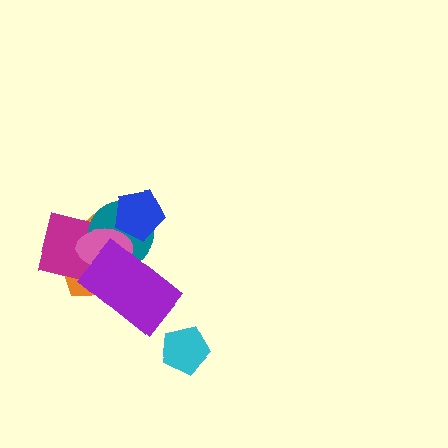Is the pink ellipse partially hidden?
Yes, it is partially covered by another shape.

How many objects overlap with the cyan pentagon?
0 objects overlap with the cyan pentagon.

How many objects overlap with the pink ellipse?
5 objects overlap with the pink ellipse.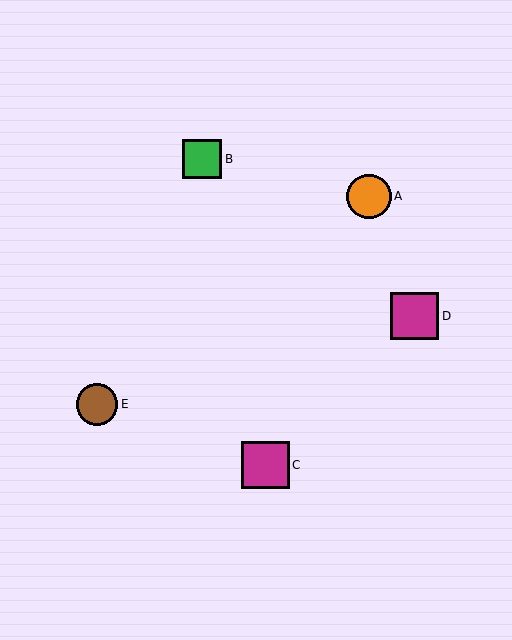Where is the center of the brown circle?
The center of the brown circle is at (97, 404).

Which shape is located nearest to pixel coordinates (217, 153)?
The green square (labeled B) at (202, 159) is nearest to that location.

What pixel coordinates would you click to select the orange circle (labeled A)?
Click at (369, 196) to select the orange circle A.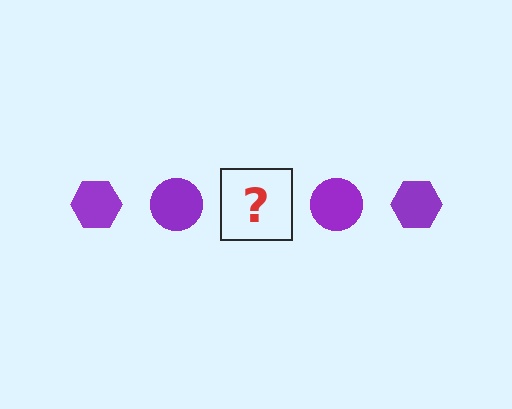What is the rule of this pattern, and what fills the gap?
The rule is that the pattern cycles through hexagon, circle shapes in purple. The gap should be filled with a purple hexagon.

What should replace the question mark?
The question mark should be replaced with a purple hexagon.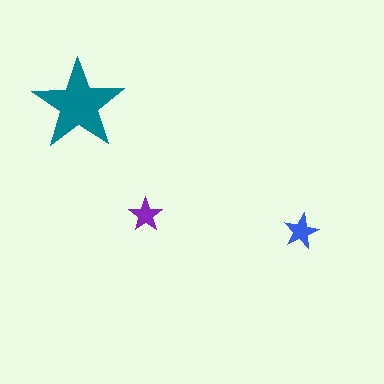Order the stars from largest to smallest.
the teal one, the blue one, the purple one.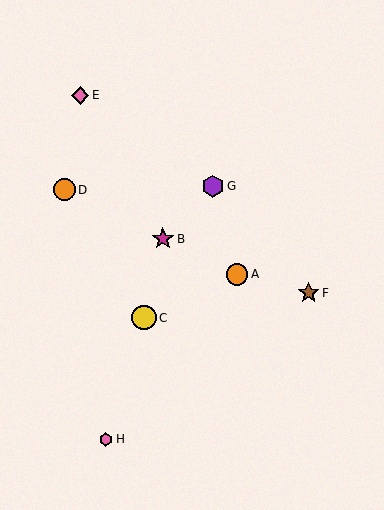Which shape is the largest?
The yellow circle (labeled C) is the largest.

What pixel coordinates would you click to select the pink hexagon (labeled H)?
Click at (106, 439) to select the pink hexagon H.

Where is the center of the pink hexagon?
The center of the pink hexagon is at (106, 439).